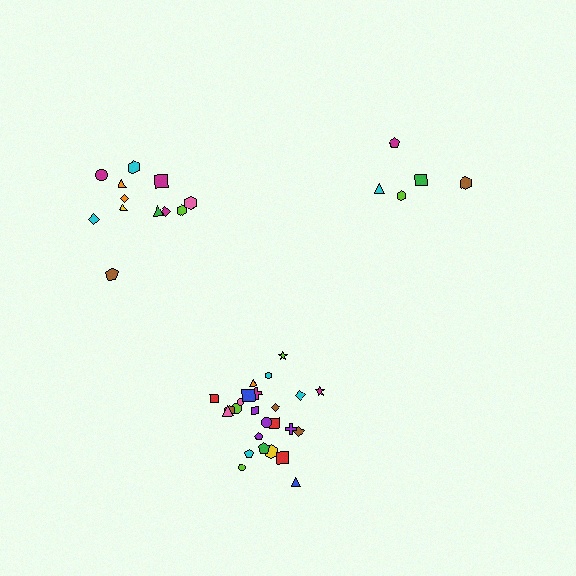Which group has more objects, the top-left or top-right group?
The top-left group.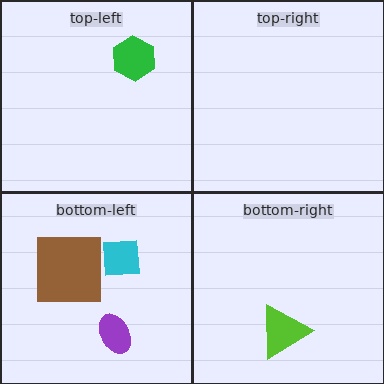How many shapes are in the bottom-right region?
1.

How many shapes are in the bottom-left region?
3.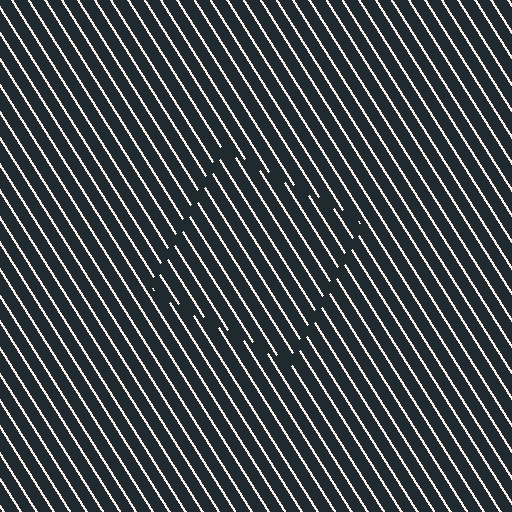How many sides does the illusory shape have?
4 sides — the line-ends trace a square.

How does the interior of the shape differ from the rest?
The interior of the shape contains the same grating, shifted by half a period — the contour is defined by the phase discontinuity where line-ends from the inner and outer gratings abut.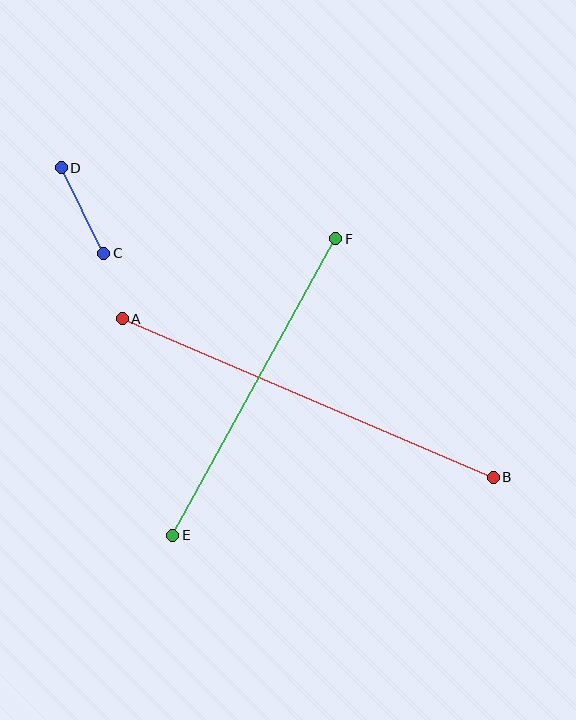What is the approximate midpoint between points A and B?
The midpoint is at approximately (308, 398) pixels.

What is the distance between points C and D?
The distance is approximately 95 pixels.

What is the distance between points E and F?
The distance is approximately 338 pixels.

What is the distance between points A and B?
The distance is approximately 404 pixels.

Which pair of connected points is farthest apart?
Points A and B are farthest apart.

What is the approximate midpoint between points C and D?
The midpoint is at approximately (83, 211) pixels.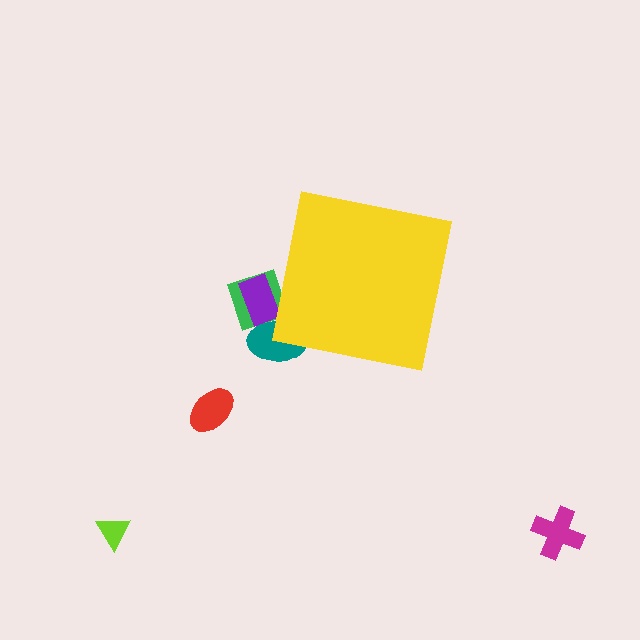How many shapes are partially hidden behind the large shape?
3 shapes are partially hidden.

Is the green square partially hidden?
Yes, the green square is partially hidden behind the yellow square.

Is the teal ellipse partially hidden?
Yes, the teal ellipse is partially hidden behind the yellow square.